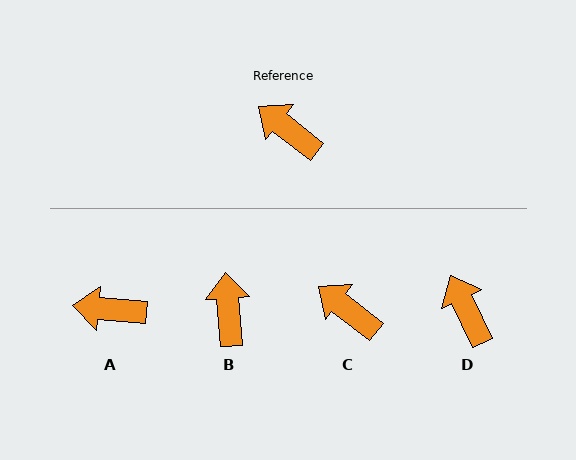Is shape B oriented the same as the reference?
No, it is off by about 47 degrees.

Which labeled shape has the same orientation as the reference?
C.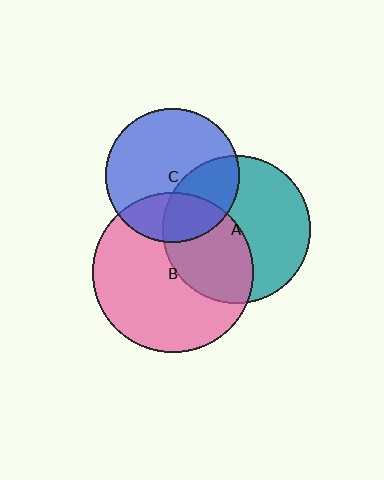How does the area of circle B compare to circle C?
Approximately 1.4 times.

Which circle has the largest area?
Circle B (pink).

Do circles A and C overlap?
Yes.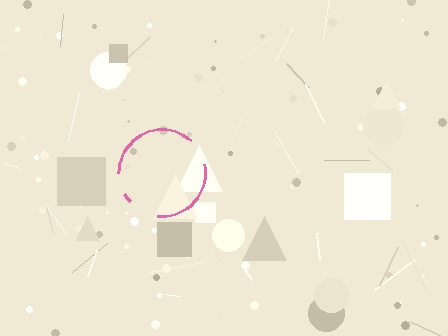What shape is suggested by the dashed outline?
The dashed outline suggests a circle.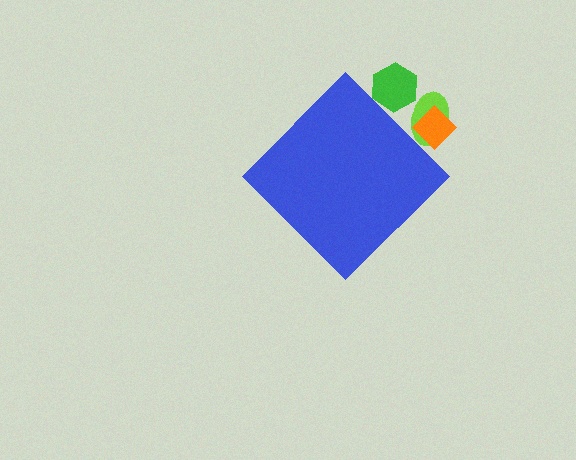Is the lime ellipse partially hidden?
Yes, the lime ellipse is partially hidden behind the blue diamond.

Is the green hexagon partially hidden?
Yes, the green hexagon is partially hidden behind the blue diamond.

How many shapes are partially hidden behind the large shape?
3 shapes are partially hidden.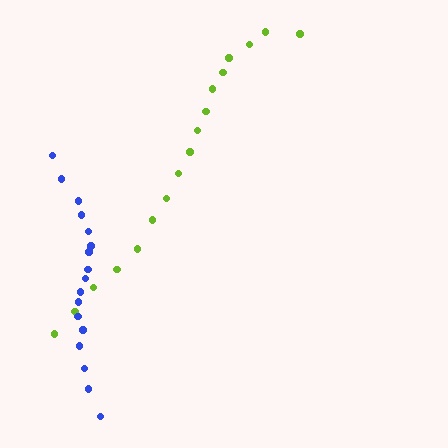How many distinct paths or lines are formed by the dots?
There are 2 distinct paths.